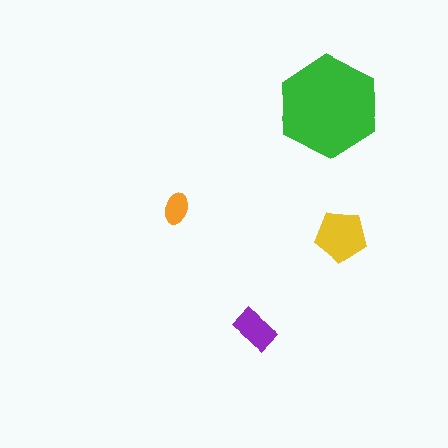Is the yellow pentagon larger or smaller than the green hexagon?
Smaller.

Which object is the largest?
The green hexagon.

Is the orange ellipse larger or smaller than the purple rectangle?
Smaller.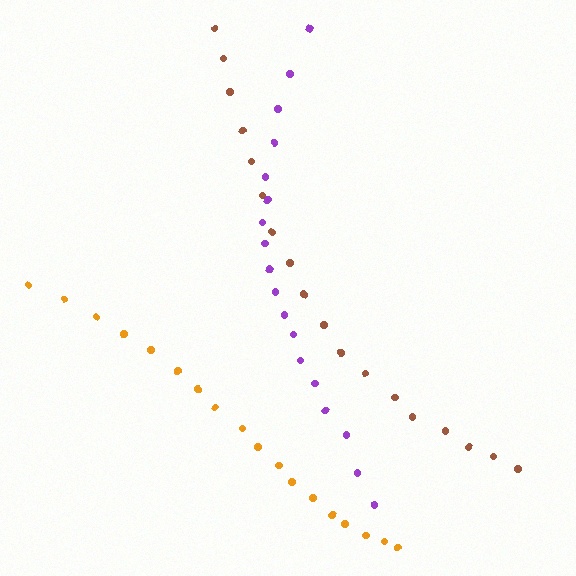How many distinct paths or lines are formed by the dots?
There are 3 distinct paths.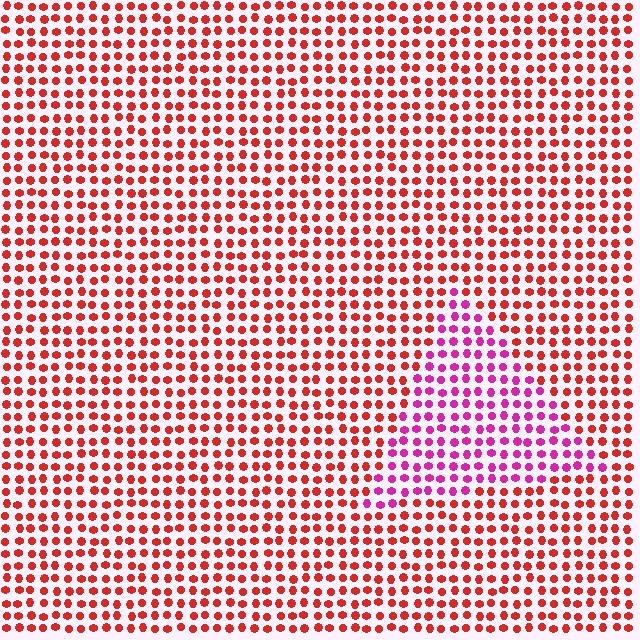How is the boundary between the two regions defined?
The boundary is defined purely by a slight shift in hue (about 47 degrees). Spacing, size, and orientation are identical on both sides.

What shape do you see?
I see a triangle.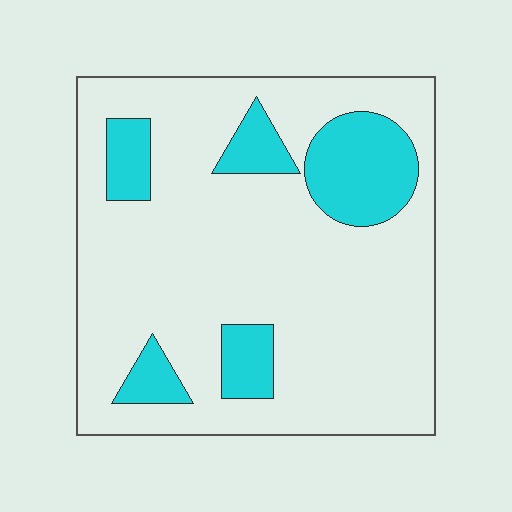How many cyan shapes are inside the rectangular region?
5.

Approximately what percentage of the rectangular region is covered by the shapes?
Approximately 20%.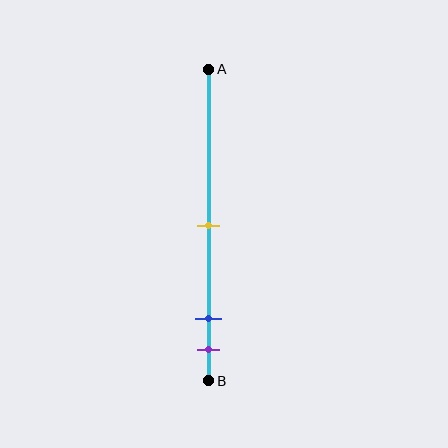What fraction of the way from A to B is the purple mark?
The purple mark is approximately 90% (0.9) of the way from A to B.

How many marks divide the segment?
There are 3 marks dividing the segment.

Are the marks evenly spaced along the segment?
No, the marks are not evenly spaced.